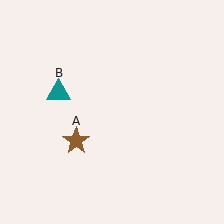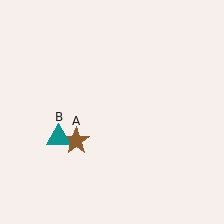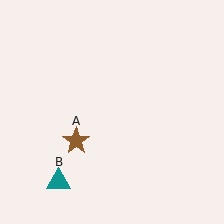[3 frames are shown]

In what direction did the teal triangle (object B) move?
The teal triangle (object B) moved down.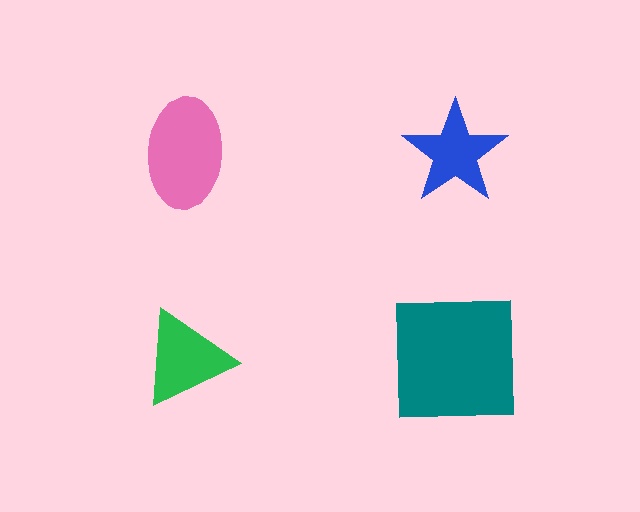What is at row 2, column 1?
A green triangle.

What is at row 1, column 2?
A blue star.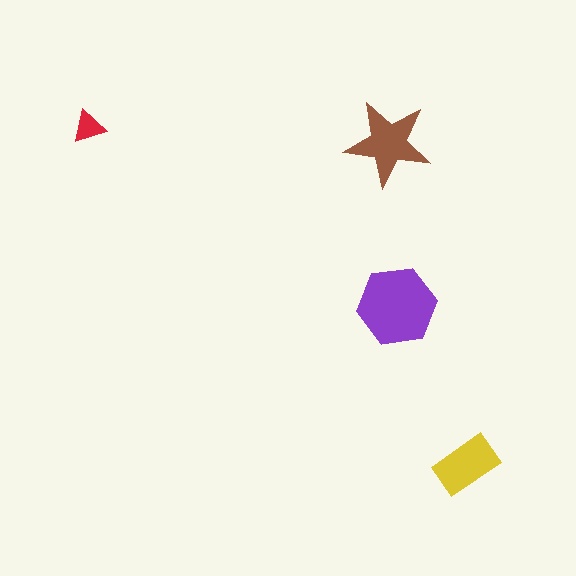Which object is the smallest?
The red triangle.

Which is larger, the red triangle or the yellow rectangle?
The yellow rectangle.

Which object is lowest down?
The yellow rectangle is bottommost.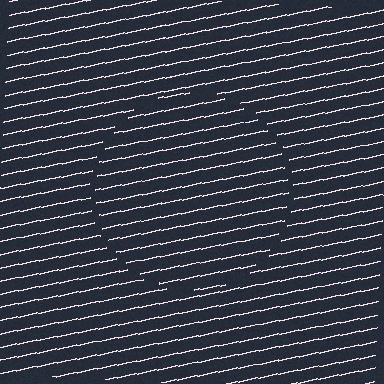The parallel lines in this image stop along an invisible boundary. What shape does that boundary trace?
An illusory circle. The interior of the shape contains the same grating, shifted by half a period — the contour is defined by the phase discontinuity where line-ends from the inner and outer gratings abut.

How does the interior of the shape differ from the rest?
The interior of the shape contains the same grating, shifted by half a period — the contour is defined by the phase discontinuity where line-ends from the inner and outer gratings abut.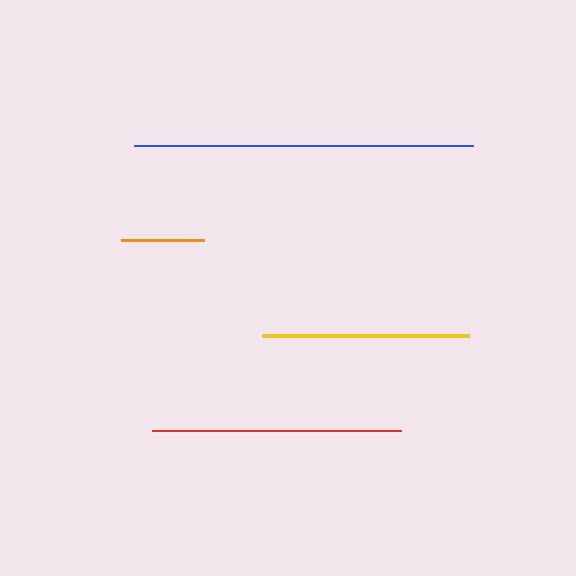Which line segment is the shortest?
The orange line is the shortest at approximately 83 pixels.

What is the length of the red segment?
The red segment is approximately 249 pixels long.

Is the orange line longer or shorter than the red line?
The red line is longer than the orange line.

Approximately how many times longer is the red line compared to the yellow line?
The red line is approximately 1.2 times the length of the yellow line.